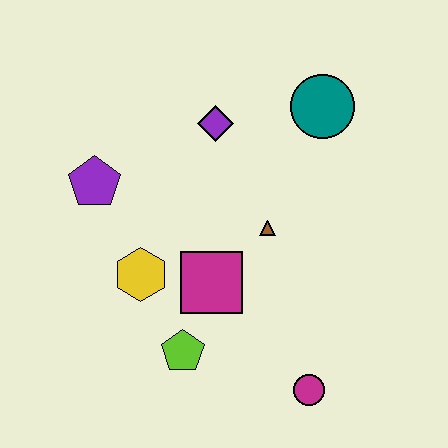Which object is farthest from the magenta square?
The teal circle is farthest from the magenta square.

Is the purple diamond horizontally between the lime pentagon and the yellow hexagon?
No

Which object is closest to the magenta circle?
The lime pentagon is closest to the magenta circle.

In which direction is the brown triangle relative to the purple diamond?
The brown triangle is below the purple diamond.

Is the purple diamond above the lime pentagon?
Yes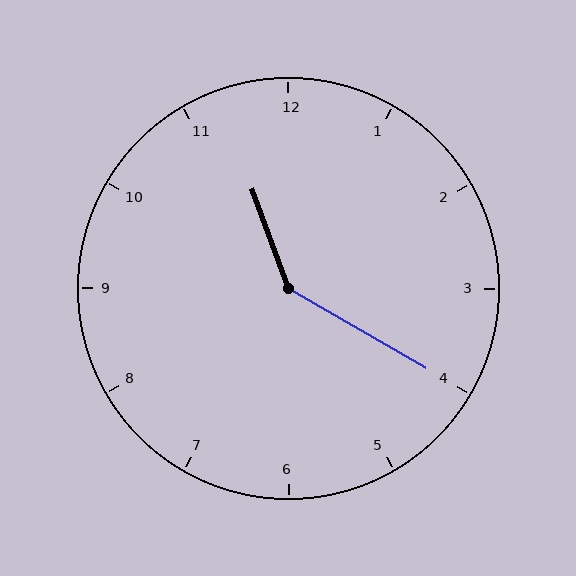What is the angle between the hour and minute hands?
Approximately 140 degrees.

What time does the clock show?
11:20.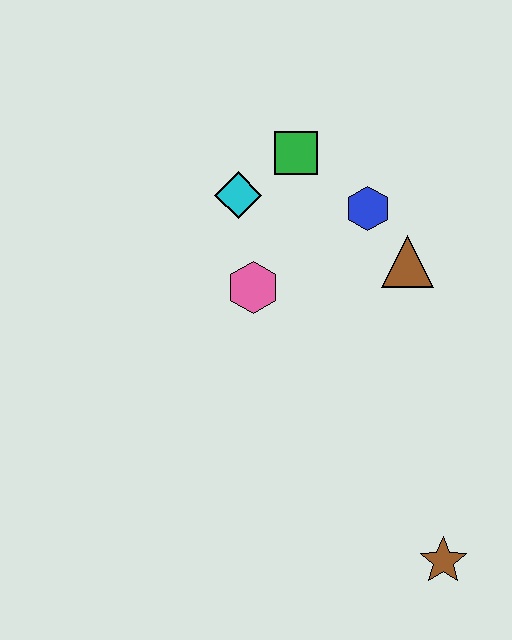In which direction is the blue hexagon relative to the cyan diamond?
The blue hexagon is to the right of the cyan diamond.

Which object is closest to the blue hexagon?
The brown triangle is closest to the blue hexagon.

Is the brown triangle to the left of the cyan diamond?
No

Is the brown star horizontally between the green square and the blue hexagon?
No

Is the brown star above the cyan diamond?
No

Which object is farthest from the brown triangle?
The brown star is farthest from the brown triangle.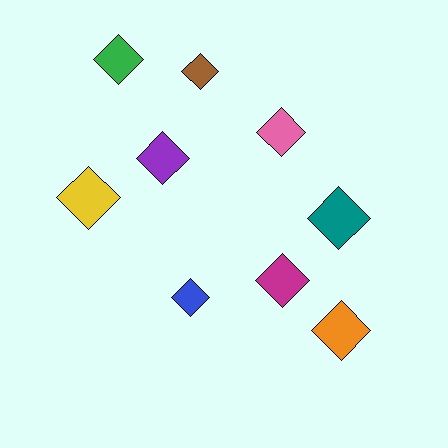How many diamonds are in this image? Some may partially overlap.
There are 9 diamonds.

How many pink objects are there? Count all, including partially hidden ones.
There is 1 pink object.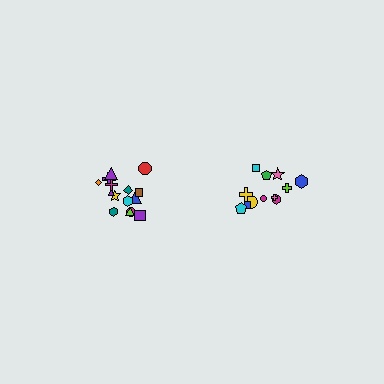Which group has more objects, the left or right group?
The left group.